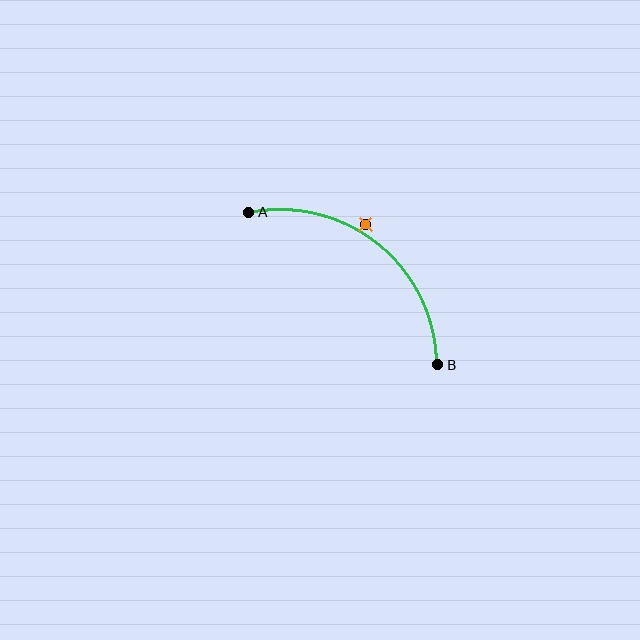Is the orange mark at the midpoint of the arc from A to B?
No — the orange mark does not lie on the arc at all. It sits slightly outside the curve.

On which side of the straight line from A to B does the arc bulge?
The arc bulges above and to the right of the straight line connecting A and B.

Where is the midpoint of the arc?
The arc midpoint is the point on the curve farthest from the straight line joining A and B. It sits above and to the right of that line.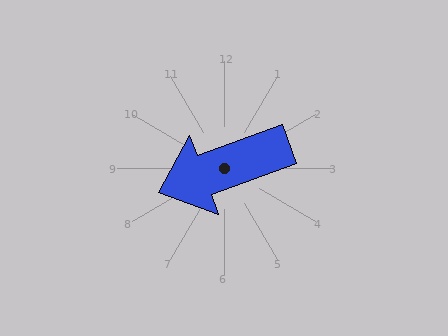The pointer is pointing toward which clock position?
Roughly 8 o'clock.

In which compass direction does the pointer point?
West.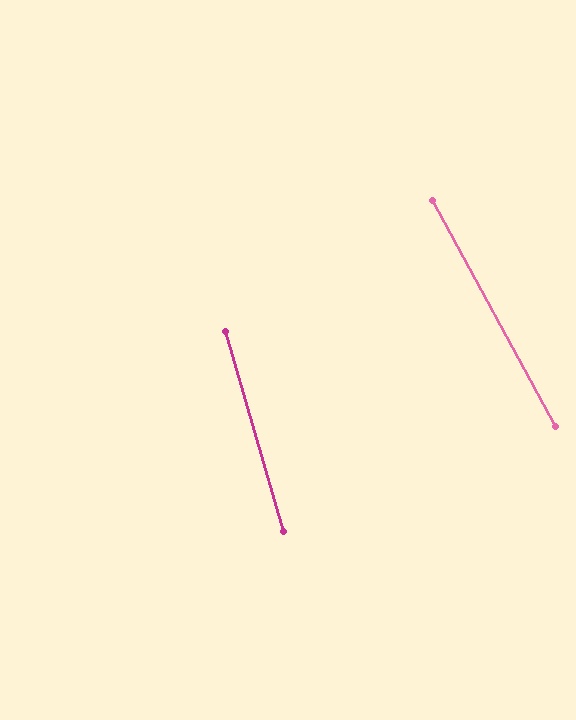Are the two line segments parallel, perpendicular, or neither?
Neither parallel nor perpendicular — they differ by about 12°.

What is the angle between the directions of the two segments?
Approximately 12 degrees.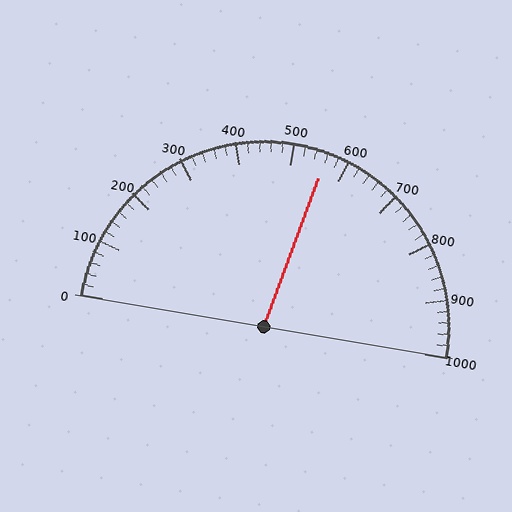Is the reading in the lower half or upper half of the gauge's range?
The reading is in the upper half of the range (0 to 1000).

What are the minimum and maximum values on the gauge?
The gauge ranges from 0 to 1000.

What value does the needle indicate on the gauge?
The needle indicates approximately 560.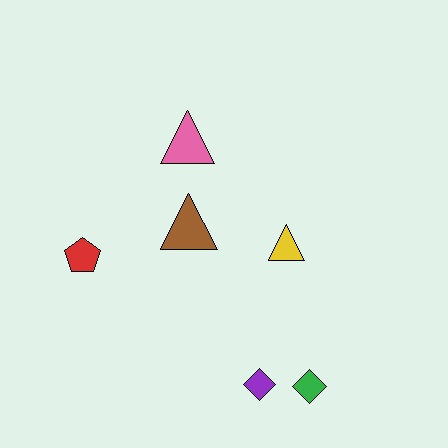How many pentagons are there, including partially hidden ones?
There is 1 pentagon.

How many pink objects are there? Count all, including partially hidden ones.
There is 1 pink object.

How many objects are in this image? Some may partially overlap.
There are 6 objects.